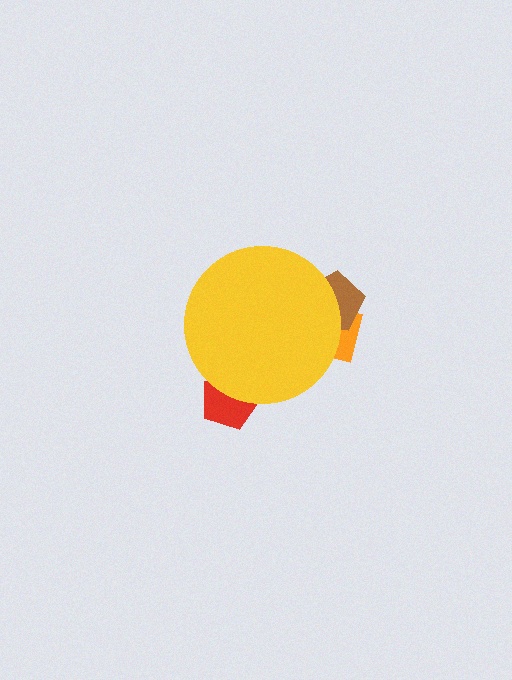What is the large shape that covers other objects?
A yellow circle.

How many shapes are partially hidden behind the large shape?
3 shapes are partially hidden.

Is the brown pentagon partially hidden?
Yes, the brown pentagon is partially hidden behind the yellow circle.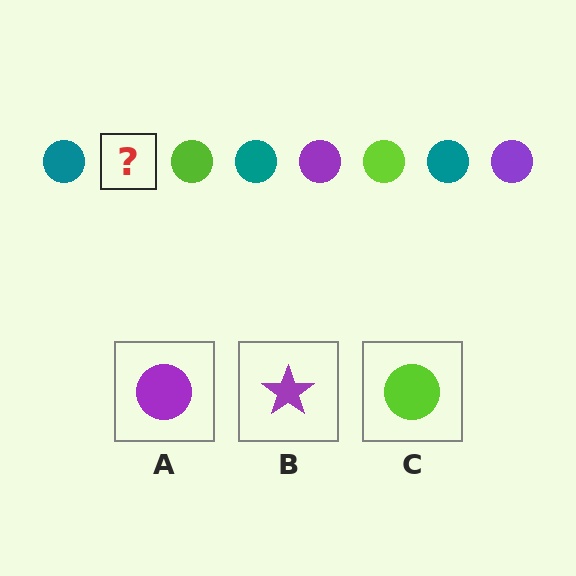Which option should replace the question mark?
Option A.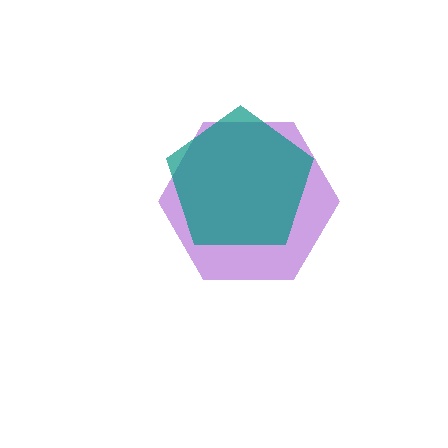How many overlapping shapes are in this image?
There are 2 overlapping shapes in the image.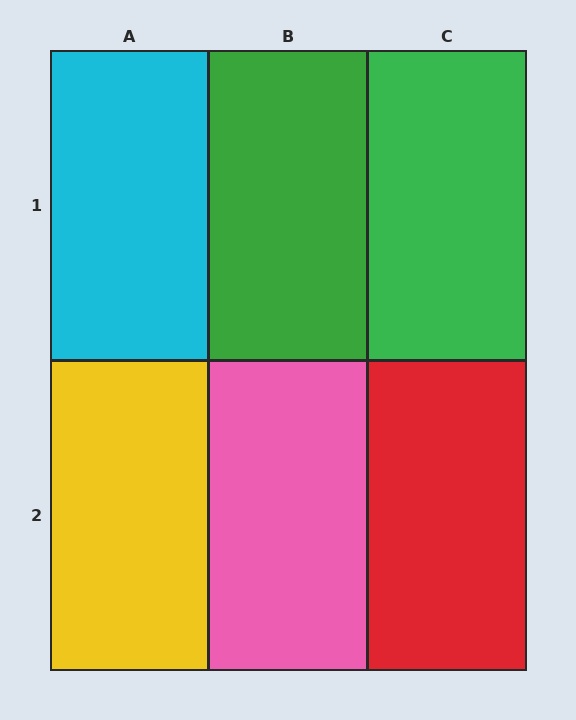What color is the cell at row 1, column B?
Green.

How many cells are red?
1 cell is red.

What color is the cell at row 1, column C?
Green.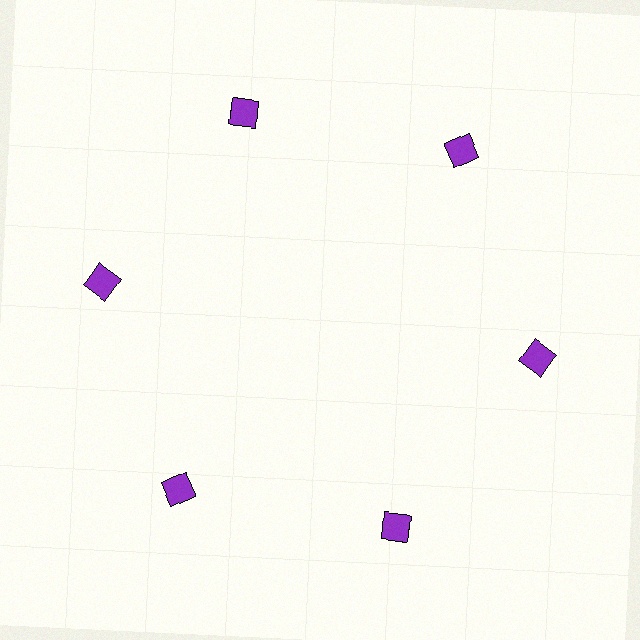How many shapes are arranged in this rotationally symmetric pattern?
There are 6 shapes, arranged in 6 groups of 1.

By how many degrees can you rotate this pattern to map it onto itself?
The pattern maps onto itself every 60 degrees of rotation.